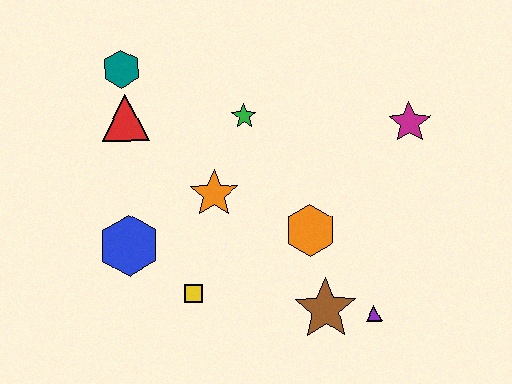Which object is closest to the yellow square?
The blue hexagon is closest to the yellow square.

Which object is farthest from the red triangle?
The purple triangle is farthest from the red triangle.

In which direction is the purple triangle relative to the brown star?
The purple triangle is to the right of the brown star.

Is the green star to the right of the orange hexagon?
No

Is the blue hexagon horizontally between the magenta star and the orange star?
No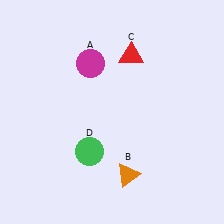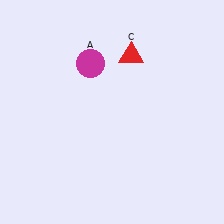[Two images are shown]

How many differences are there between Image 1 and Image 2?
There are 2 differences between the two images.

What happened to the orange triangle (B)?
The orange triangle (B) was removed in Image 2. It was in the bottom-right area of Image 1.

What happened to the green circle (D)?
The green circle (D) was removed in Image 2. It was in the bottom-left area of Image 1.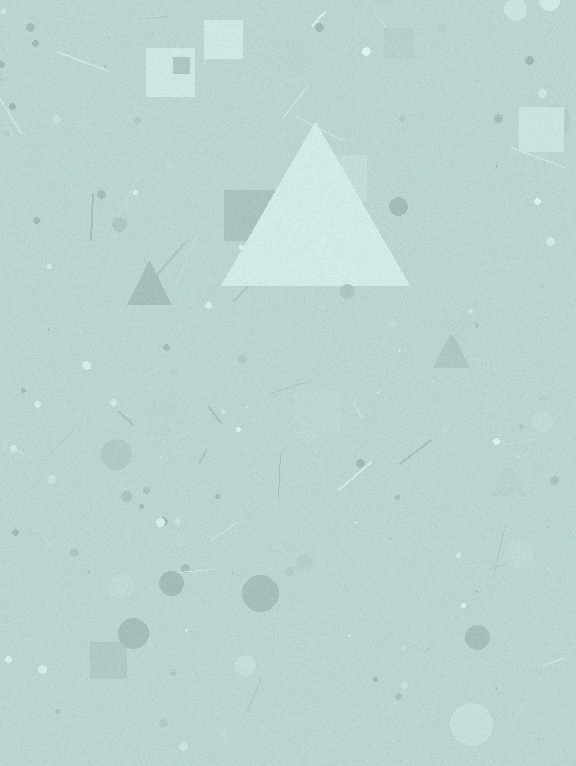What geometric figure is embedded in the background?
A triangle is embedded in the background.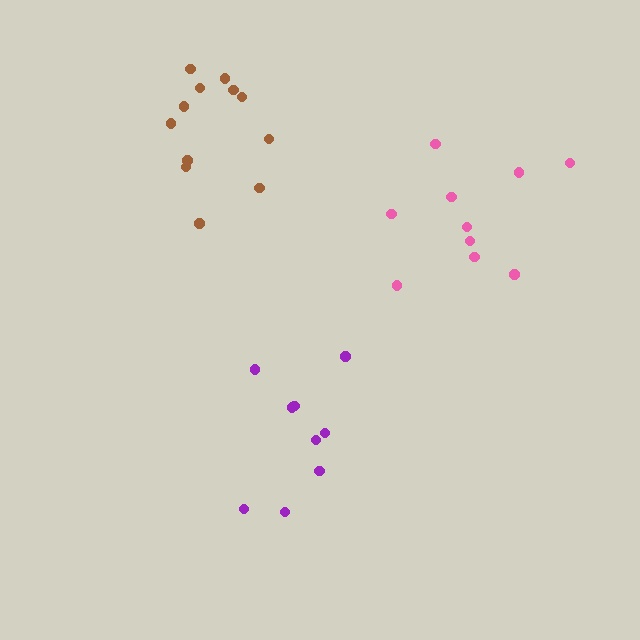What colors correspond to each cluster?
The clusters are colored: purple, pink, brown.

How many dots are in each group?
Group 1: 9 dots, Group 2: 10 dots, Group 3: 12 dots (31 total).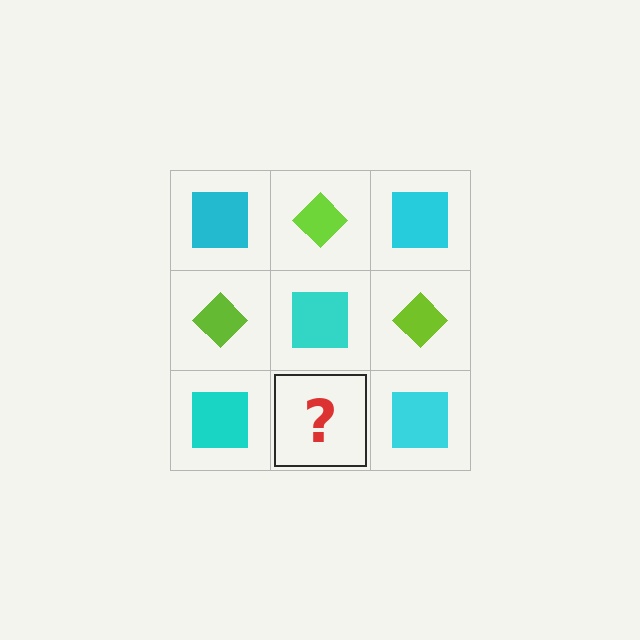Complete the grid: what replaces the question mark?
The question mark should be replaced with a lime diamond.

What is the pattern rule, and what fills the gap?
The rule is that it alternates cyan square and lime diamond in a checkerboard pattern. The gap should be filled with a lime diamond.